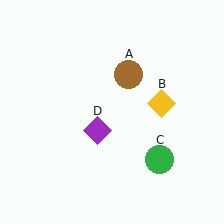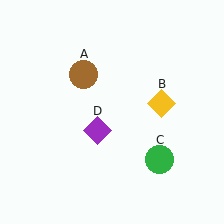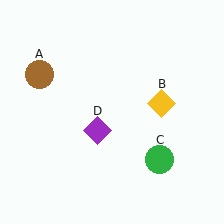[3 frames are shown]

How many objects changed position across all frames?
1 object changed position: brown circle (object A).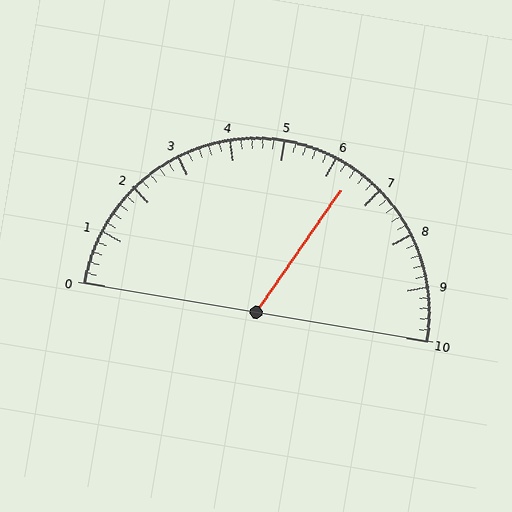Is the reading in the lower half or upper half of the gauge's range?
The reading is in the upper half of the range (0 to 10).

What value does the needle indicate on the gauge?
The needle indicates approximately 6.4.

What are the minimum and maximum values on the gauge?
The gauge ranges from 0 to 10.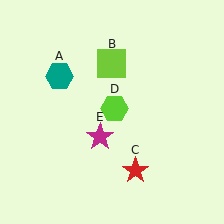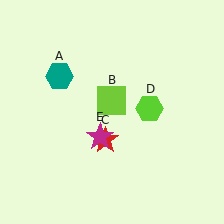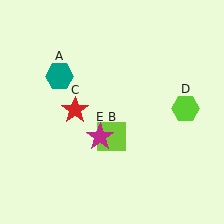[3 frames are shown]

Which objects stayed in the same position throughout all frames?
Teal hexagon (object A) and magenta star (object E) remained stationary.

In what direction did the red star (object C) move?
The red star (object C) moved up and to the left.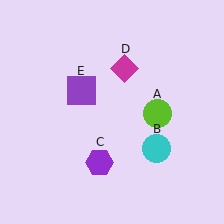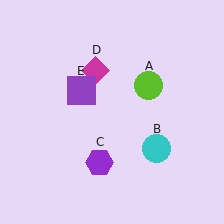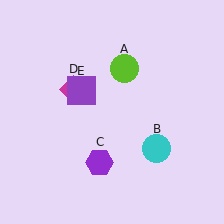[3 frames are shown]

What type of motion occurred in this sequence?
The lime circle (object A), magenta diamond (object D) rotated counterclockwise around the center of the scene.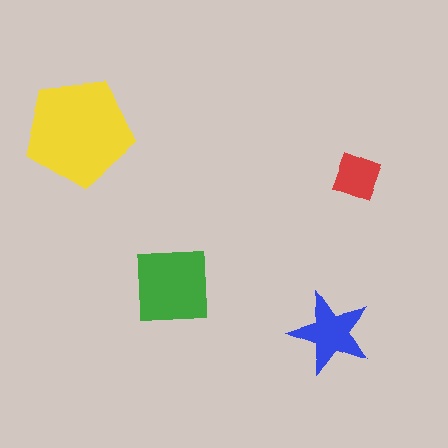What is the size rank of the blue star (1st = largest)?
3rd.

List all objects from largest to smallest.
The yellow pentagon, the green square, the blue star, the red diamond.